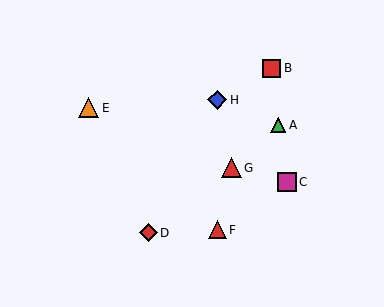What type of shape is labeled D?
Shape D is a red diamond.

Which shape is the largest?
The orange triangle (labeled E) is the largest.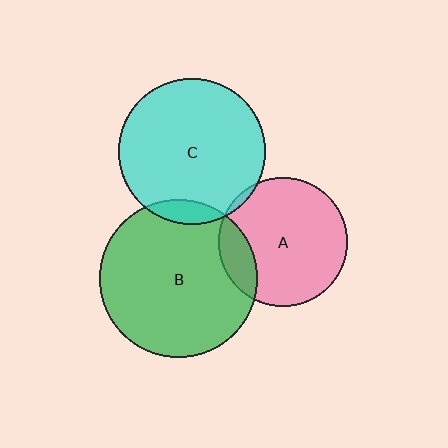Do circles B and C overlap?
Yes.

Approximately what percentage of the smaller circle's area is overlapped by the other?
Approximately 10%.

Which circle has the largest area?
Circle B (green).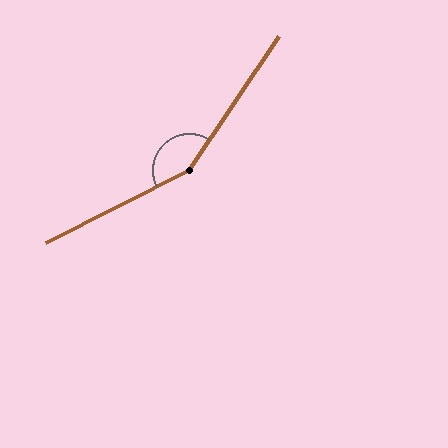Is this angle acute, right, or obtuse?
It is obtuse.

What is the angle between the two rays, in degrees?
Approximately 150 degrees.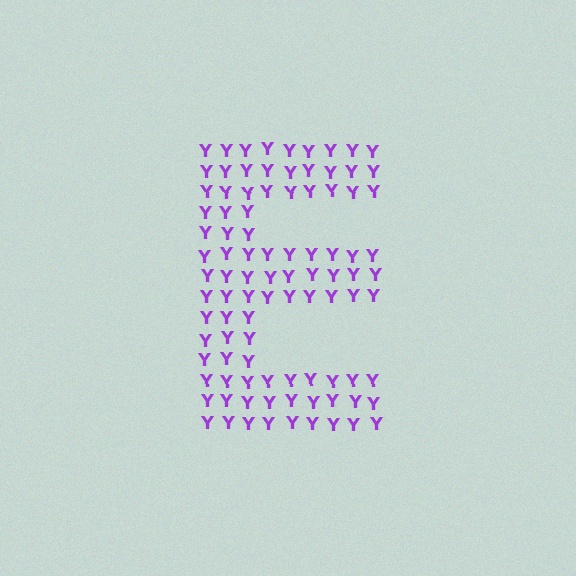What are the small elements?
The small elements are letter Y's.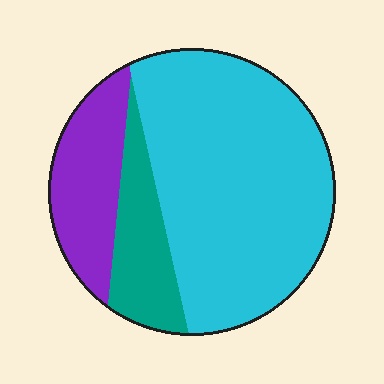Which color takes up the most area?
Cyan, at roughly 65%.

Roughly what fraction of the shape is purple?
Purple takes up about one fifth (1/5) of the shape.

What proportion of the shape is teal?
Teal takes up about one sixth (1/6) of the shape.